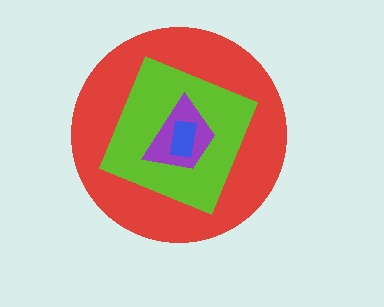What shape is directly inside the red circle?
The lime square.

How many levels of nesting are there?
4.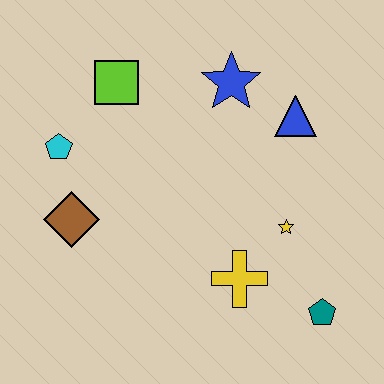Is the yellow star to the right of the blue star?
Yes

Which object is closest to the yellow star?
The yellow cross is closest to the yellow star.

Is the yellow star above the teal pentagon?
Yes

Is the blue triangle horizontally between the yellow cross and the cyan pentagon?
No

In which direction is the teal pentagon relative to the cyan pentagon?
The teal pentagon is to the right of the cyan pentagon.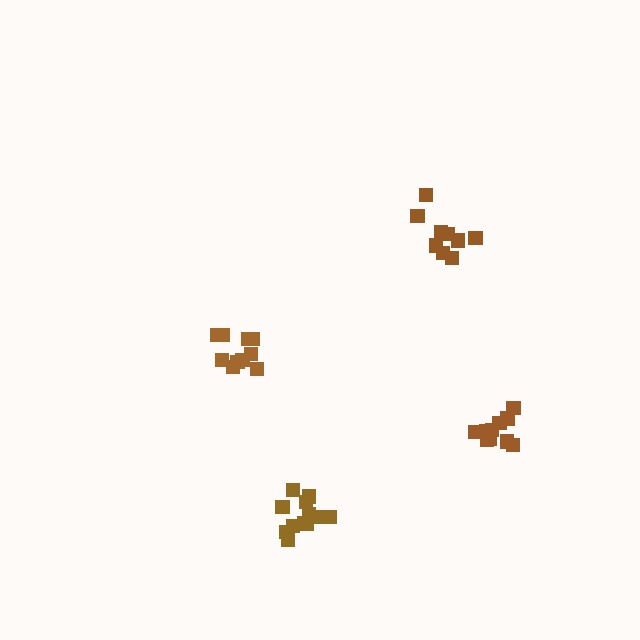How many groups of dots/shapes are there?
There are 4 groups.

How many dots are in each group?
Group 1: 12 dots, Group 2: 11 dots, Group 3: 10 dots, Group 4: 9 dots (42 total).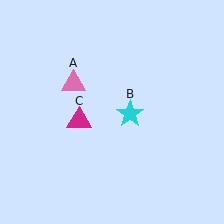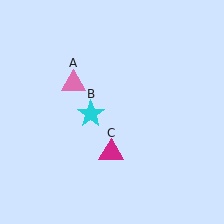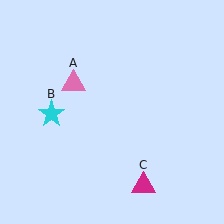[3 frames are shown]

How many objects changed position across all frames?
2 objects changed position: cyan star (object B), magenta triangle (object C).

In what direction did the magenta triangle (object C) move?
The magenta triangle (object C) moved down and to the right.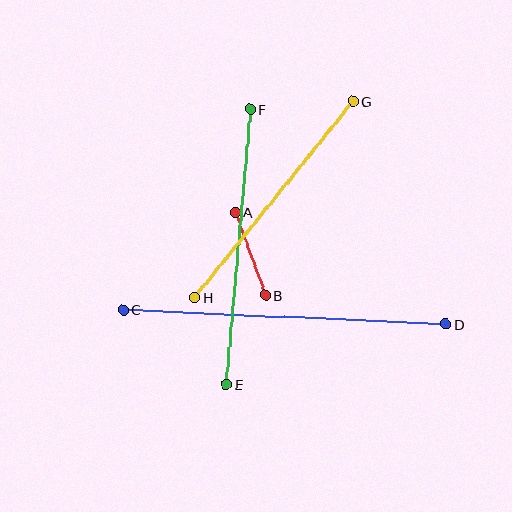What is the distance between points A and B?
The distance is approximately 88 pixels.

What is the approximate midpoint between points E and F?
The midpoint is at approximately (238, 247) pixels.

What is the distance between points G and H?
The distance is approximately 252 pixels.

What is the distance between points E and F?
The distance is approximately 276 pixels.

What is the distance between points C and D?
The distance is approximately 323 pixels.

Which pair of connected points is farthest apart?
Points C and D are farthest apart.